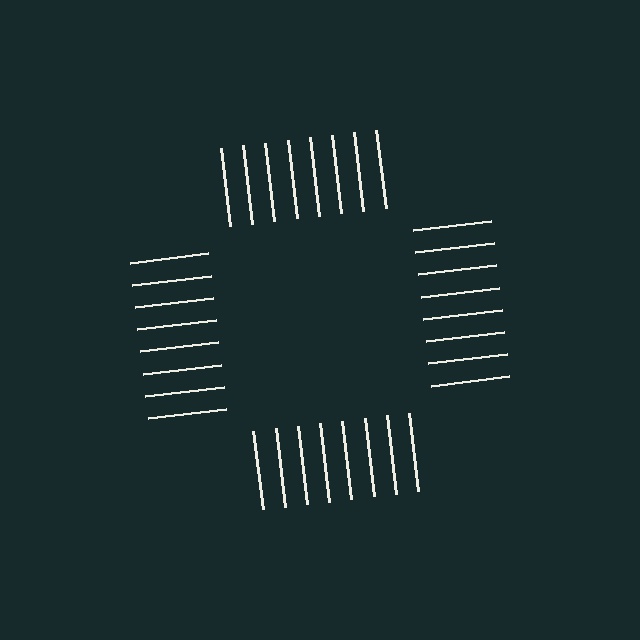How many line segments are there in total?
32 — 8 along each of the 4 edges.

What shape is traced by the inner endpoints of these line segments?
An illusory square — the line segments terminate on its edges but no continuous stroke is drawn.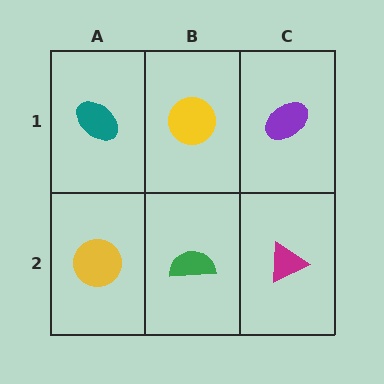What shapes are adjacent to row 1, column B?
A green semicircle (row 2, column B), a teal ellipse (row 1, column A), a purple ellipse (row 1, column C).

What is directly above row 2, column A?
A teal ellipse.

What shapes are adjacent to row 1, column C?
A magenta triangle (row 2, column C), a yellow circle (row 1, column B).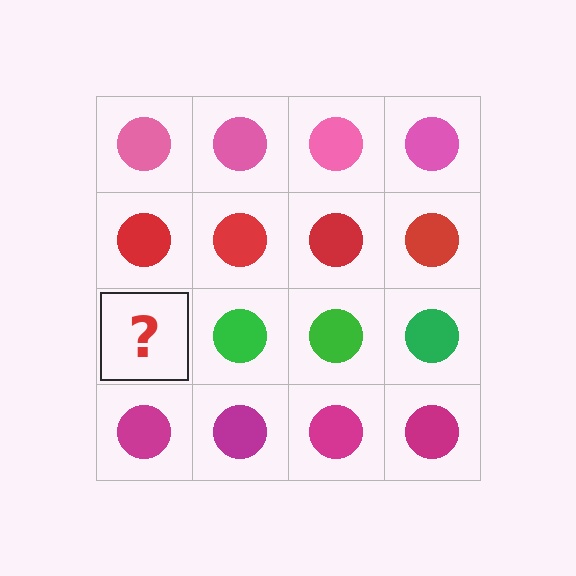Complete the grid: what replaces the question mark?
The question mark should be replaced with a green circle.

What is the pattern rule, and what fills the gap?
The rule is that each row has a consistent color. The gap should be filled with a green circle.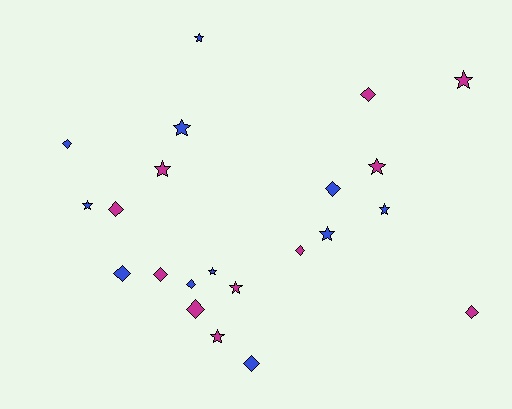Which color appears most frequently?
Blue, with 11 objects.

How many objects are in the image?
There are 22 objects.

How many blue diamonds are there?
There are 5 blue diamonds.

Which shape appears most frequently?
Star, with 11 objects.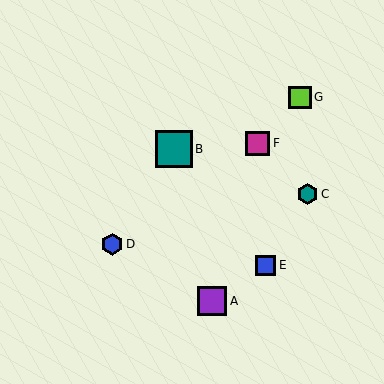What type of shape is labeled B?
Shape B is a teal square.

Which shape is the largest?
The teal square (labeled B) is the largest.